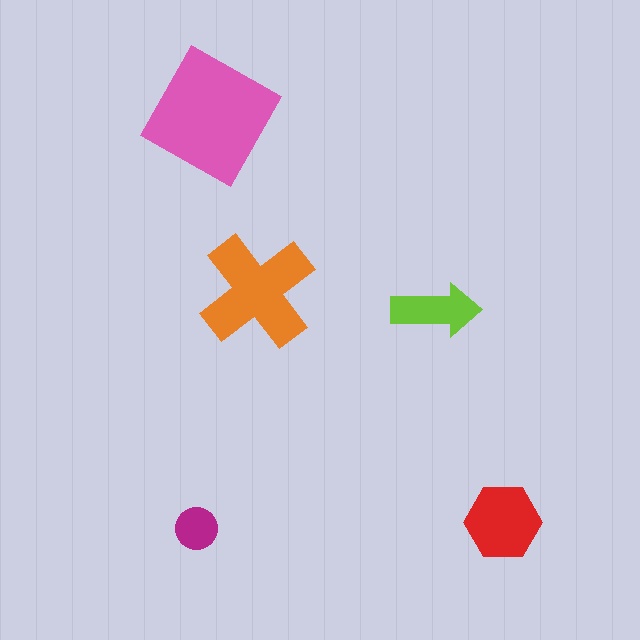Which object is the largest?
The pink square.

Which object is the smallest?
The magenta circle.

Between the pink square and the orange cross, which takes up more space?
The pink square.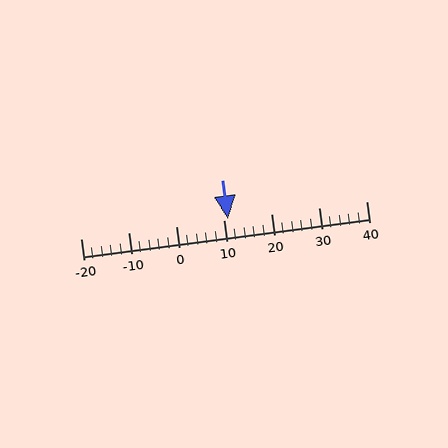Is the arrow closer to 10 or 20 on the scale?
The arrow is closer to 10.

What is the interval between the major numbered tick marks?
The major tick marks are spaced 10 units apart.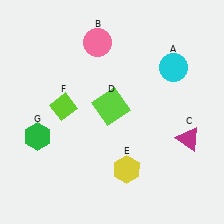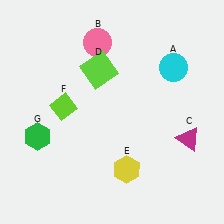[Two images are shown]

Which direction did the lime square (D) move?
The lime square (D) moved up.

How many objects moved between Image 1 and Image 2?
1 object moved between the two images.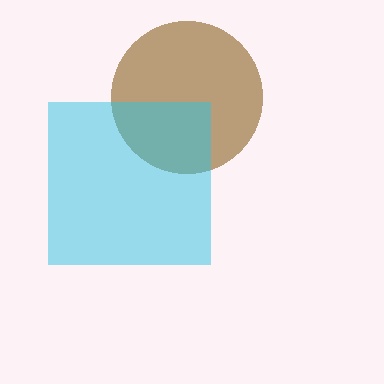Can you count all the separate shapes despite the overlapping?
Yes, there are 2 separate shapes.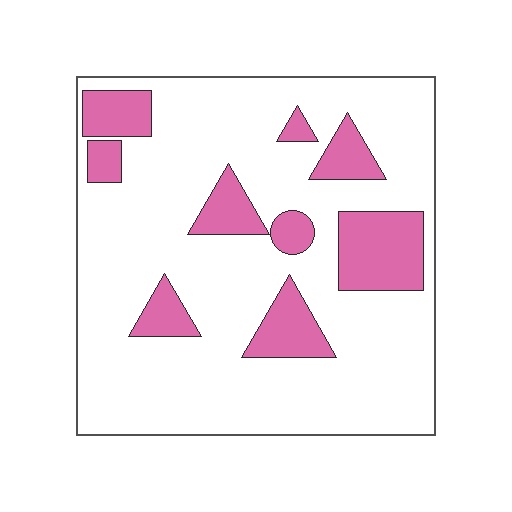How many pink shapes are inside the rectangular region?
9.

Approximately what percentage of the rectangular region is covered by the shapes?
Approximately 20%.